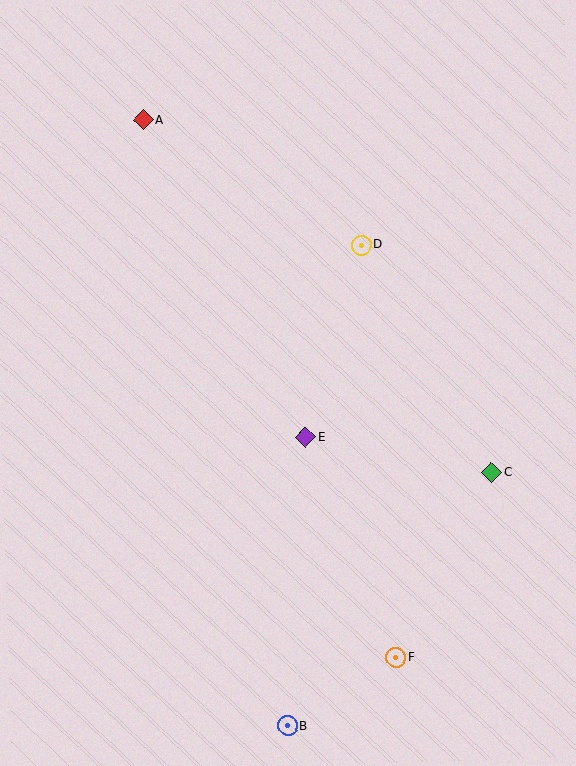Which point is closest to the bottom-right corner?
Point F is closest to the bottom-right corner.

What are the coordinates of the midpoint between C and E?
The midpoint between C and E is at (398, 455).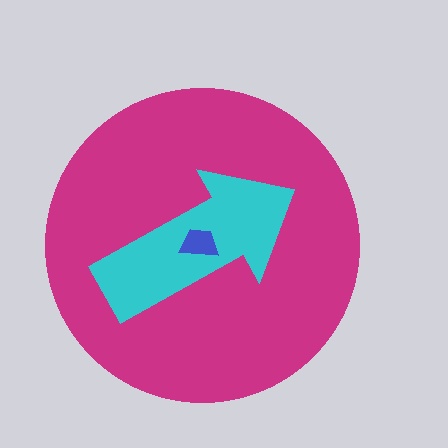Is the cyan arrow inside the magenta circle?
Yes.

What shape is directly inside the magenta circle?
The cyan arrow.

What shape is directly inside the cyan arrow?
The blue trapezoid.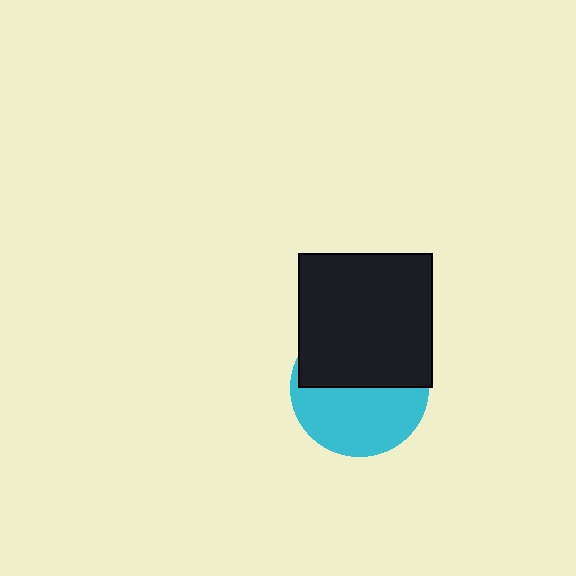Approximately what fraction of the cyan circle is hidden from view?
Roughly 49% of the cyan circle is hidden behind the black square.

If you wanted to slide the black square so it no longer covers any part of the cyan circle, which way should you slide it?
Slide it up — that is the most direct way to separate the two shapes.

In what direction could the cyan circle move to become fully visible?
The cyan circle could move down. That would shift it out from behind the black square entirely.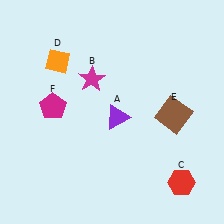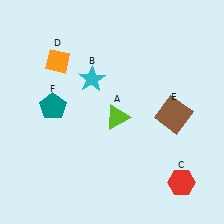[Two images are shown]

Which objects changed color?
A changed from purple to lime. B changed from magenta to cyan. F changed from magenta to teal.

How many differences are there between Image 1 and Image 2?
There are 3 differences between the two images.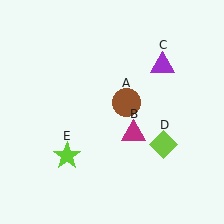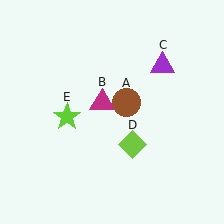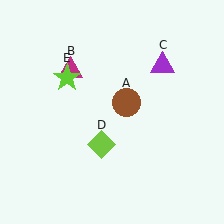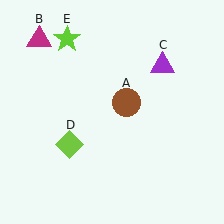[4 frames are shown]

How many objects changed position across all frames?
3 objects changed position: magenta triangle (object B), lime diamond (object D), lime star (object E).